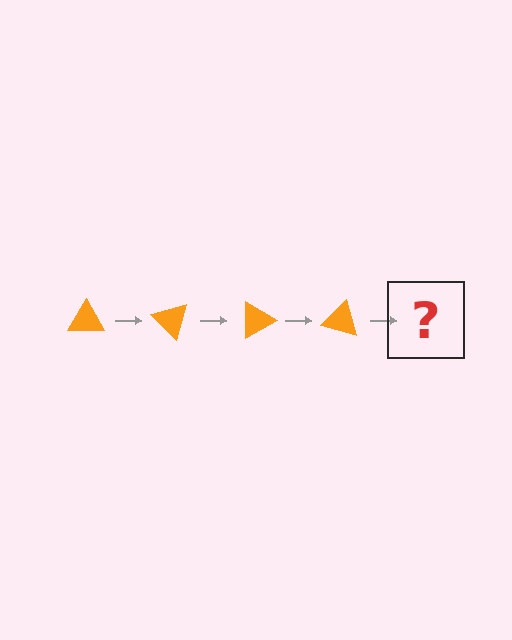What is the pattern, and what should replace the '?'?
The pattern is that the triangle rotates 45 degrees each step. The '?' should be an orange triangle rotated 180 degrees.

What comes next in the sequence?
The next element should be an orange triangle rotated 180 degrees.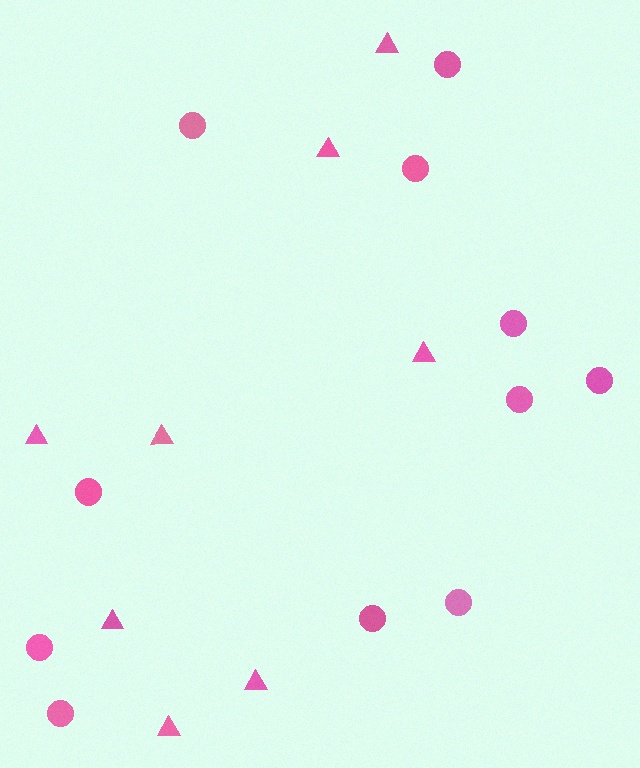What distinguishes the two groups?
There are 2 groups: one group of triangles (8) and one group of circles (11).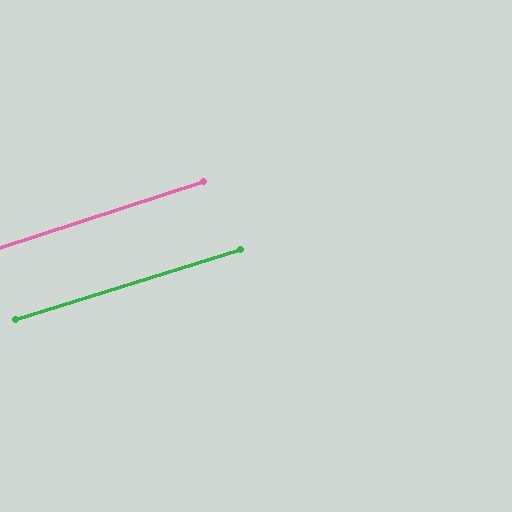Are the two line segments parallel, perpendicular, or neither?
Parallel — their directions differ by only 1.0°.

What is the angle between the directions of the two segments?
Approximately 1 degree.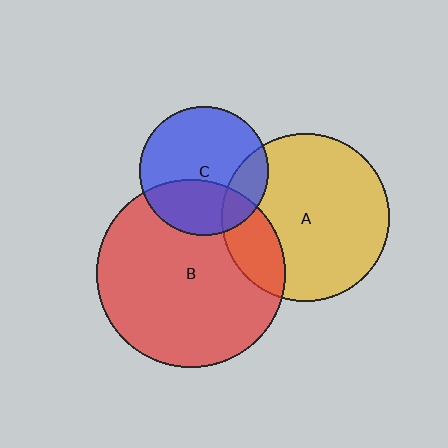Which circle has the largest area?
Circle B (red).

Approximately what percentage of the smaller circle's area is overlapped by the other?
Approximately 20%.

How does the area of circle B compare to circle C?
Approximately 2.1 times.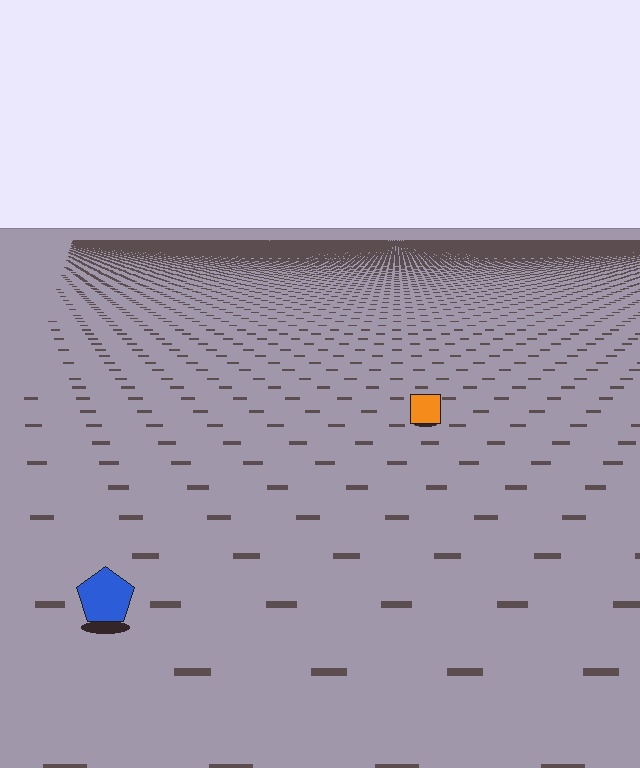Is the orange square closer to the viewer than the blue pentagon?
No. The blue pentagon is closer — you can tell from the texture gradient: the ground texture is coarser near it.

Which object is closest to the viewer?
The blue pentagon is closest. The texture marks near it are larger and more spread out.